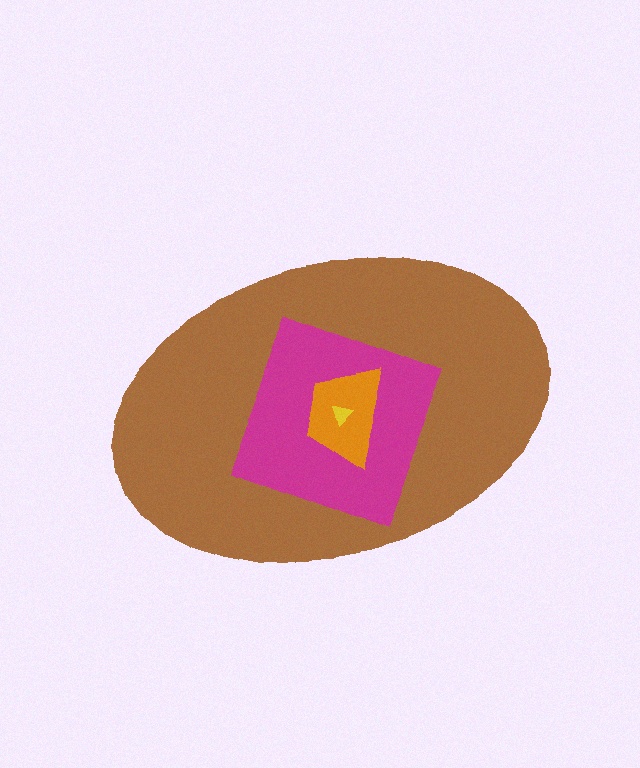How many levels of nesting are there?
4.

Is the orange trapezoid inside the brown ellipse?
Yes.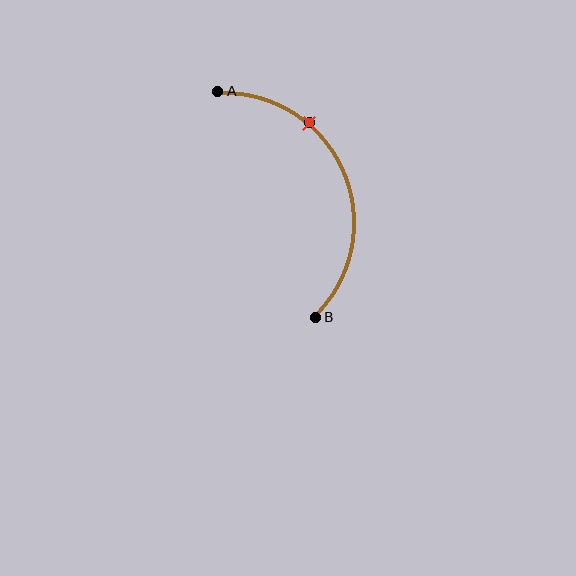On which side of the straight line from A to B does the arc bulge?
The arc bulges to the right of the straight line connecting A and B.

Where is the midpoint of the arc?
The arc midpoint is the point on the curve farthest from the straight line joining A and B. It sits to the right of that line.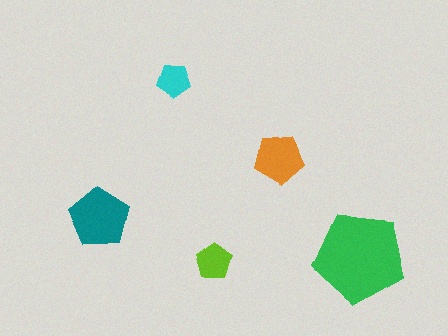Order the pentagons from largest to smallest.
the green one, the teal one, the orange one, the lime one, the cyan one.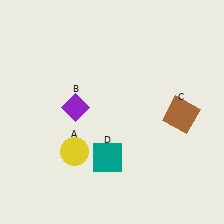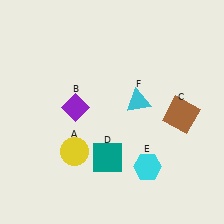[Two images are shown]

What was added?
A cyan hexagon (E), a cyan triangle (F) were added in Image 2.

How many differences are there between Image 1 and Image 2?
There are 2 differences between the two images.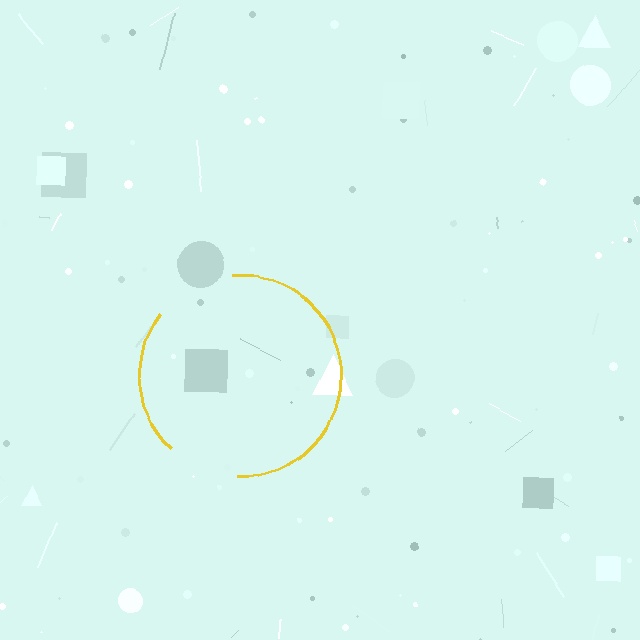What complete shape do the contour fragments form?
The contour fragments form a circle.